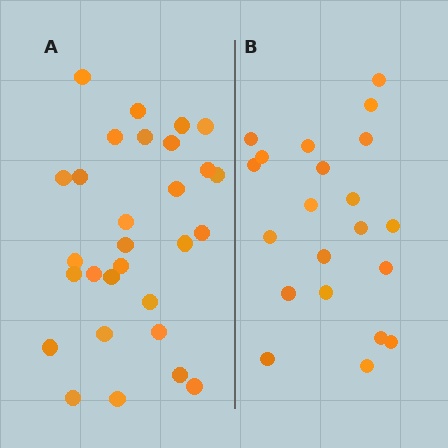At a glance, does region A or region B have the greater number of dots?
Region A (the left region) has more dots.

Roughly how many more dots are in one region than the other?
Region A has roughly 8 or so more dots than region B.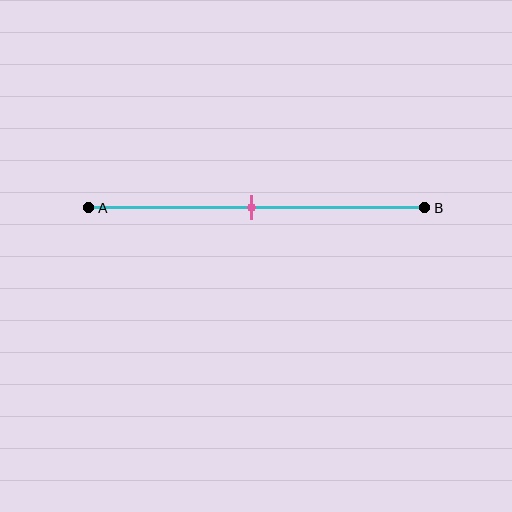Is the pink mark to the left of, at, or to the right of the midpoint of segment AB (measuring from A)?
The pink mark is approximately at the midpoint of segment AB.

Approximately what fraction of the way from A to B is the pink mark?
The pink mark is approximately 50% of the way from A to B.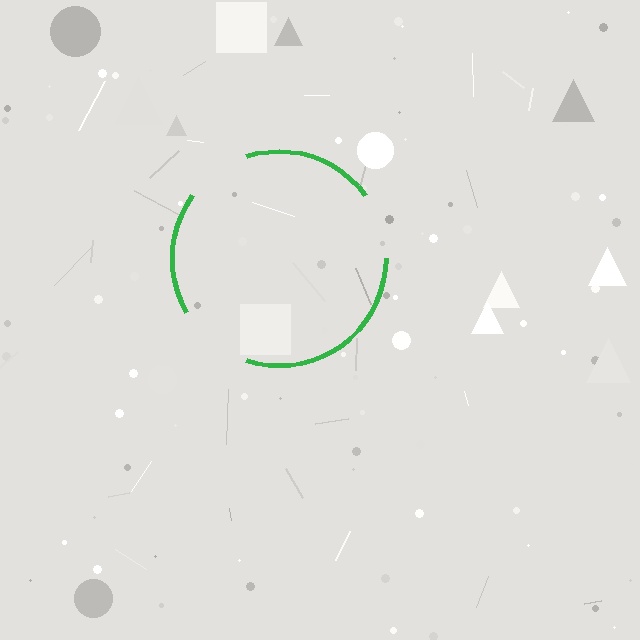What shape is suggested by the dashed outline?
The dashed outline suggests a circle.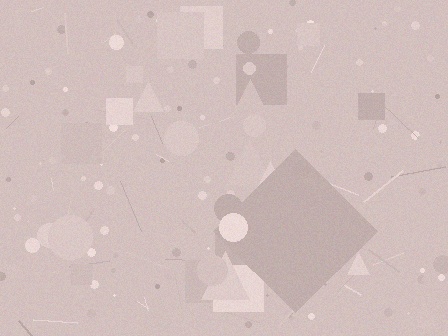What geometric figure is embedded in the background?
A diamond is embedded in the background.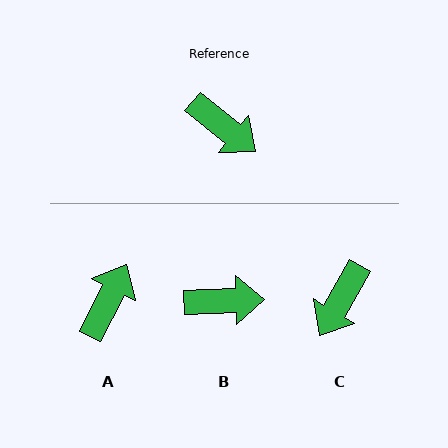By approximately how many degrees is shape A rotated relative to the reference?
Approximately 102 degrees counter-clockwise.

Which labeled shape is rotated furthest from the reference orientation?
A, about 102 degrees away.